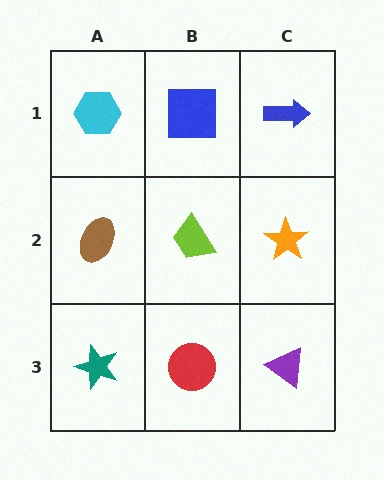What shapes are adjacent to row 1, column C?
An orange star (row 2, column C), a blue square (row 1, column B).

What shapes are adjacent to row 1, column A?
A brown ellipse (row 2, column A), a blue square (row 1, column B).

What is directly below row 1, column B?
A lime trapezoid.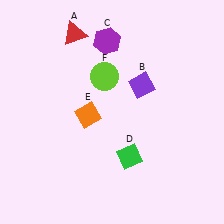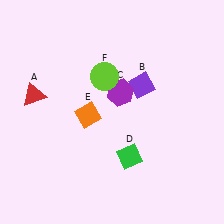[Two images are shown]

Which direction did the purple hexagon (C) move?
The purple hexagon (C) moved down.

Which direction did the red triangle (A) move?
The red triangle (A) moved down.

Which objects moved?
The objects that moved are: the red triangle (A), the purple hexagon (C).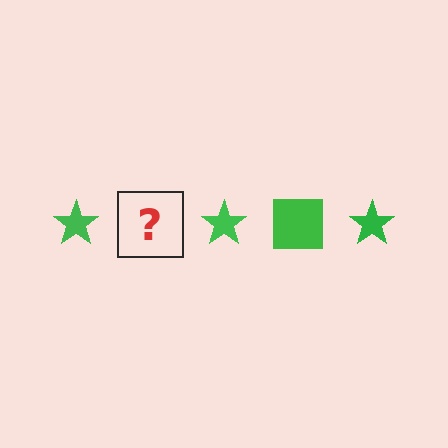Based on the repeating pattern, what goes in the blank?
The blank should be a green square.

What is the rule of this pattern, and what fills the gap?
The rule is that the pattern cycles through star, square shapes in green. The gap should be filled with a green square.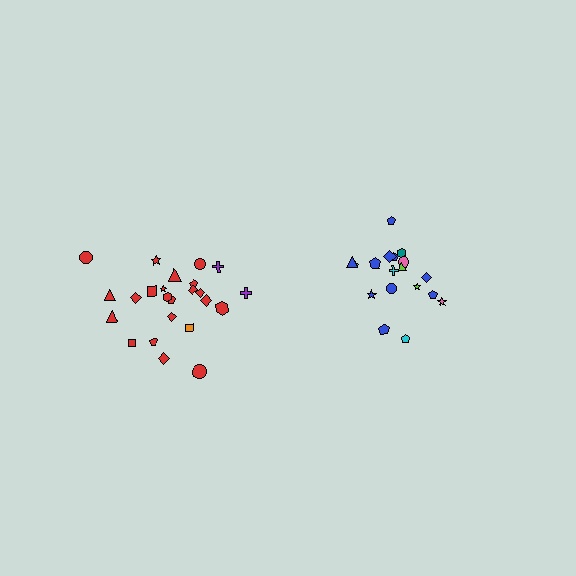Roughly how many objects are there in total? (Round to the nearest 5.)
Roughly 45 objects in total.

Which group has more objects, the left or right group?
The left group.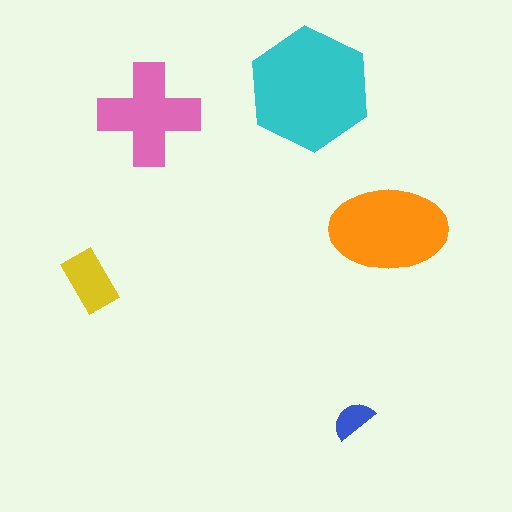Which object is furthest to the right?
The orange ellipse is rightmost.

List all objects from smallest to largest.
The blue semicircle, the yellow rectangle, the pink cross, the orange ellipse, the cyan hexagon.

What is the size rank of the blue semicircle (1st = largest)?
5th.